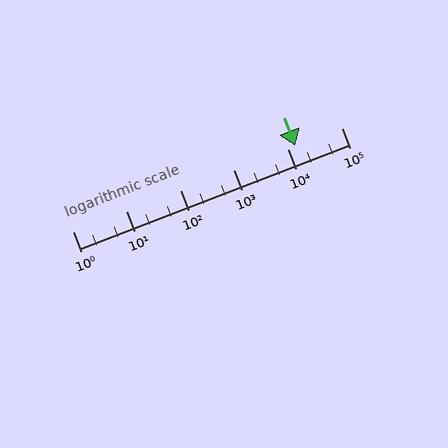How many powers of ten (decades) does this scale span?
The scale spans 5 decades, from 1 to 100000.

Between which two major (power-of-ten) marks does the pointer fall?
The pointer is between 10000 and 100000.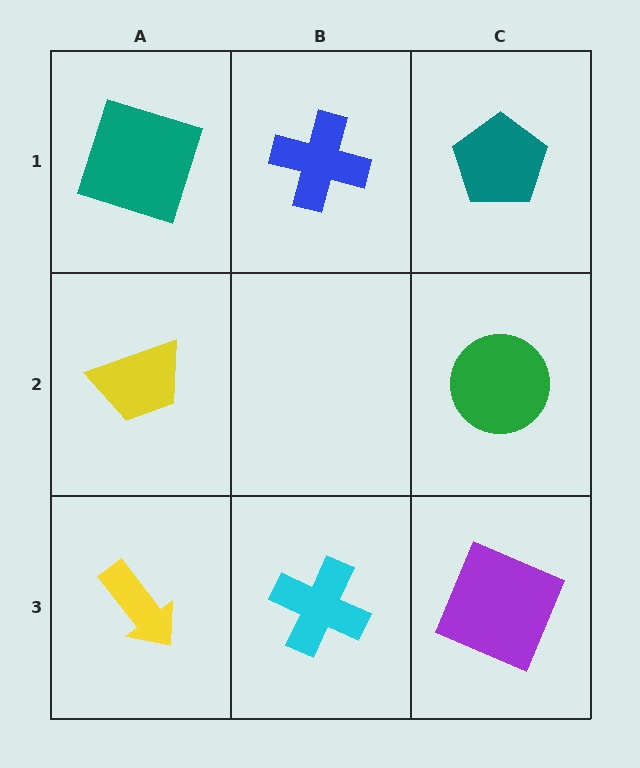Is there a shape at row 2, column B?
No, that cell is empty.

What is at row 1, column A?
A teal square.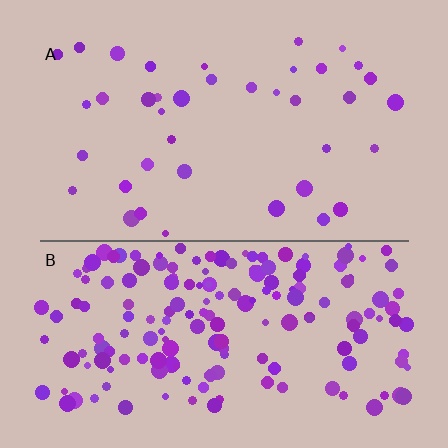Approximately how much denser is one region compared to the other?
Approximately 4.6× — region B over region A.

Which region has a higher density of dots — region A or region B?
B (the bottom).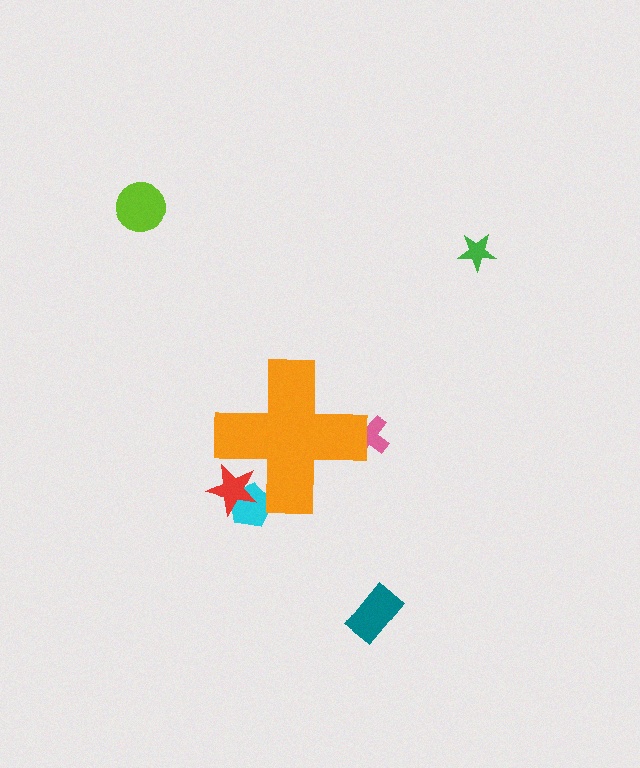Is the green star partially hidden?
No, the green star is fully visible.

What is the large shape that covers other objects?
An orange cross.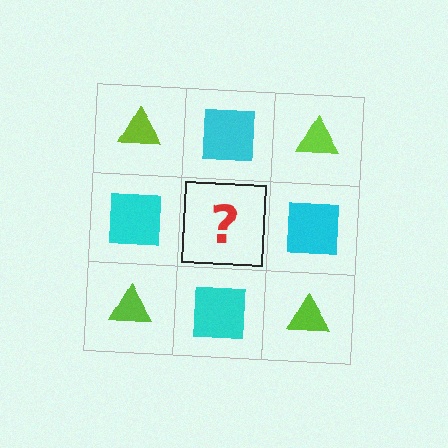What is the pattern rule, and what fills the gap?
The rule is that it alternates lime triangle and cyan square in a checkerboard pattern. The gap should be filled with a lime triangle.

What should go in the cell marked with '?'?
The missing cell should contain a lime triangle.